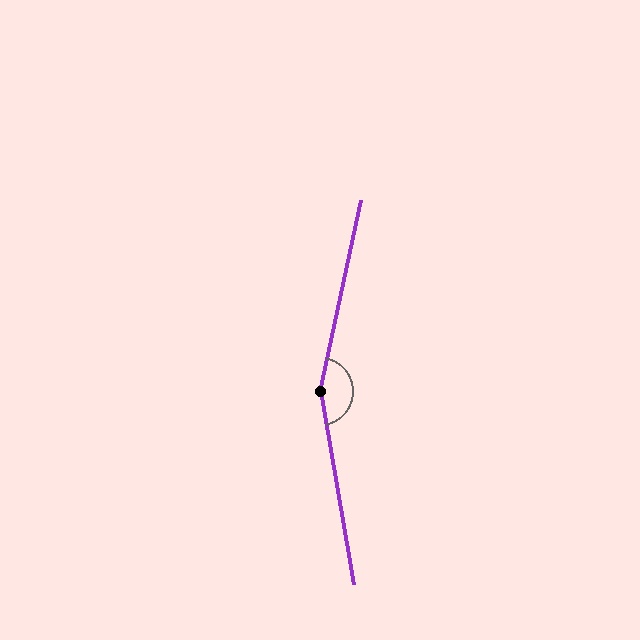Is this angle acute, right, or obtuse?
It is obtuse.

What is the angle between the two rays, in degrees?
Approximately 158 degrees.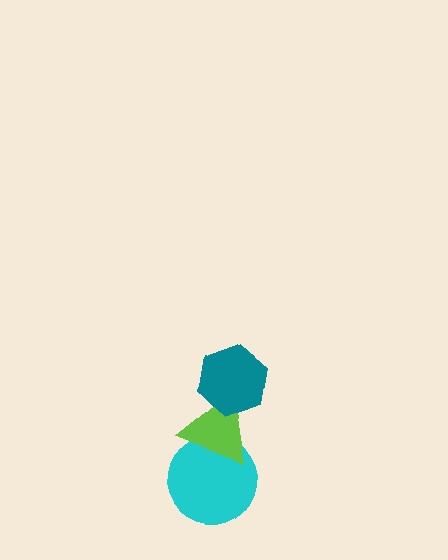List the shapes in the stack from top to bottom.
From top to bottom: the teal hexagon, the lime triangle, the cyan circle.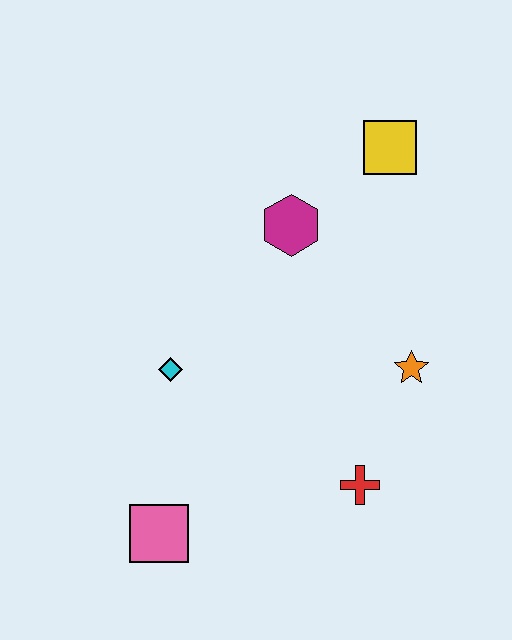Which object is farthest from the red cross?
The yellow square is farthest from the red cross.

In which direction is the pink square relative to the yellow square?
The pink square is below the yellow square.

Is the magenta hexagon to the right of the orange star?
No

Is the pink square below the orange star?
Yes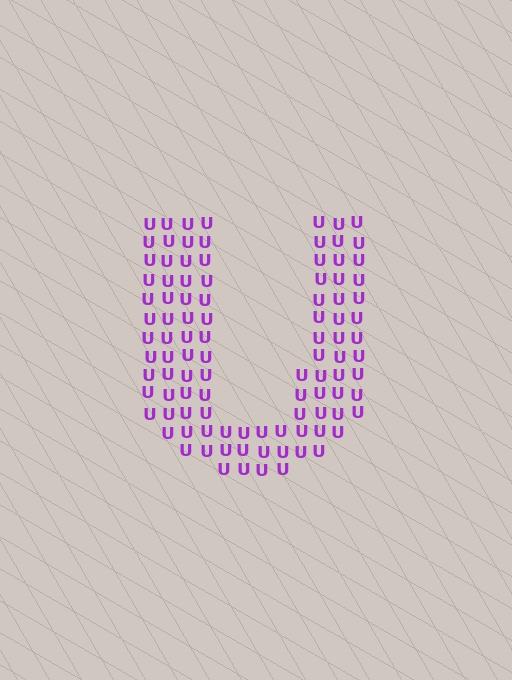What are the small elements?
The small elements are letter U's.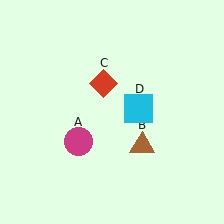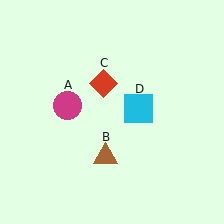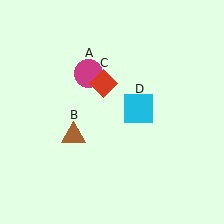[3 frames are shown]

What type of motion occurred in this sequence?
The magenta circle (object A), brown triangle (object B) rotated clockwise around the center of the scene.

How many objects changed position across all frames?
2 objects changed position: magenta circle (object A), brown triangle (object B).